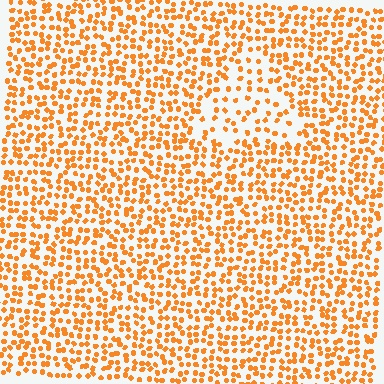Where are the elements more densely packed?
The elements are more densely packed outside the triangle boundary.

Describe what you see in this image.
The image contains small orange elements arranged at two different densities. A triangle-shaped region is visible where the elements are less densely packed than the surrounding area.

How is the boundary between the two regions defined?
The boundary is defined by a change in element density (approximately 1.8x ratio). All elements are the same color, size, and shape.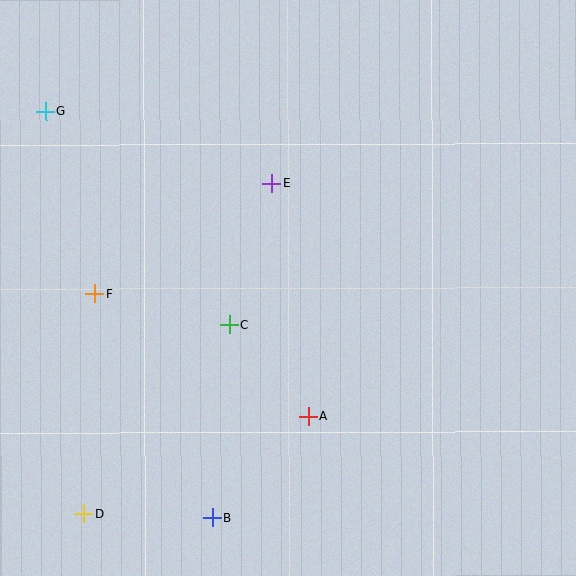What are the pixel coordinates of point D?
Point D is at (83, 513).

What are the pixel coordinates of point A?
Point A is at (309, 416).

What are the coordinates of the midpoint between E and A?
The midpoint between E and A is at (290, 300).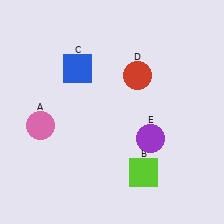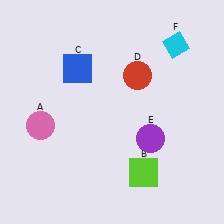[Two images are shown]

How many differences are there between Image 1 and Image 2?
There is 1 difference between the two images.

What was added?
A cyan diamond (F) was added in Image 2.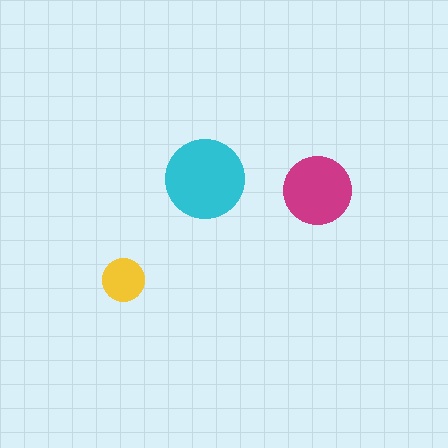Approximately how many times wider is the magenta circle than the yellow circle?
About 1.5 times wider.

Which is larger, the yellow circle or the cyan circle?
The cyan one.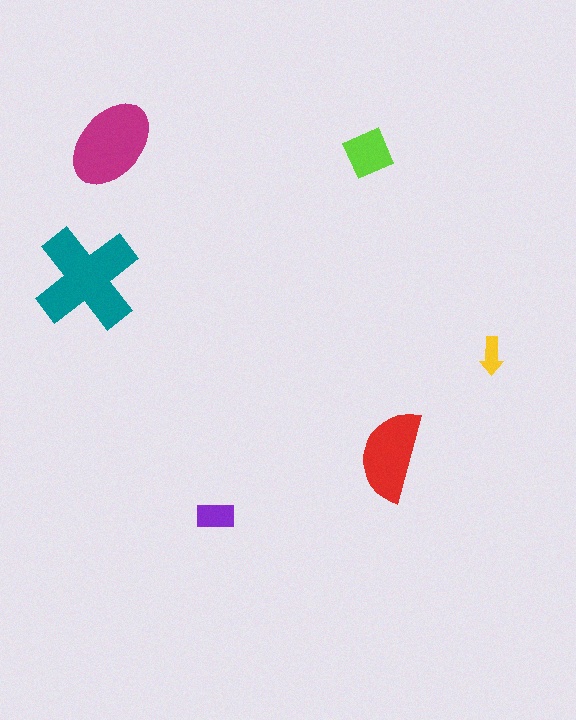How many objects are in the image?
There are 6 objects in the image.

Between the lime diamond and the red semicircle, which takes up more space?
The red semicircle.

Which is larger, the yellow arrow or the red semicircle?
The red semicircle.